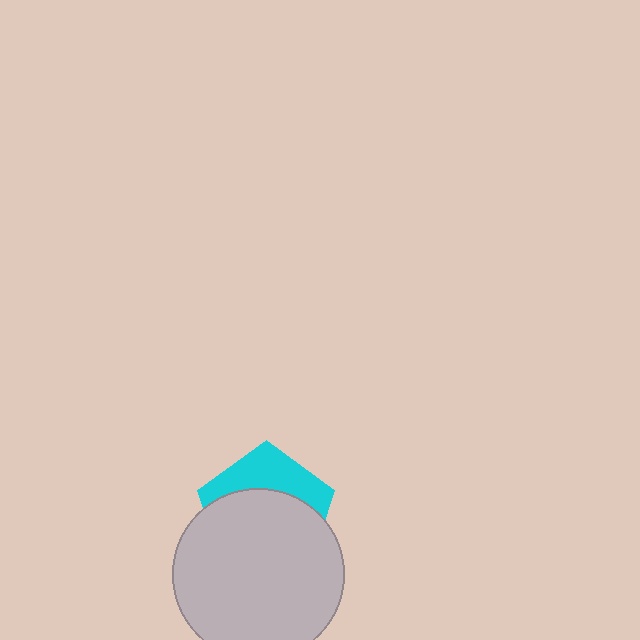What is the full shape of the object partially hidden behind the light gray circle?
The partially hidden object is a cyan pentagon.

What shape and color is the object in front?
The object in front is a light gray circle.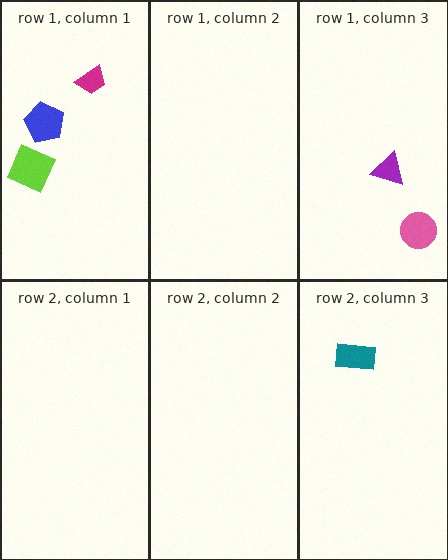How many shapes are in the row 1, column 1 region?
3.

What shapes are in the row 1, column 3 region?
The pink circle, the purple triangle.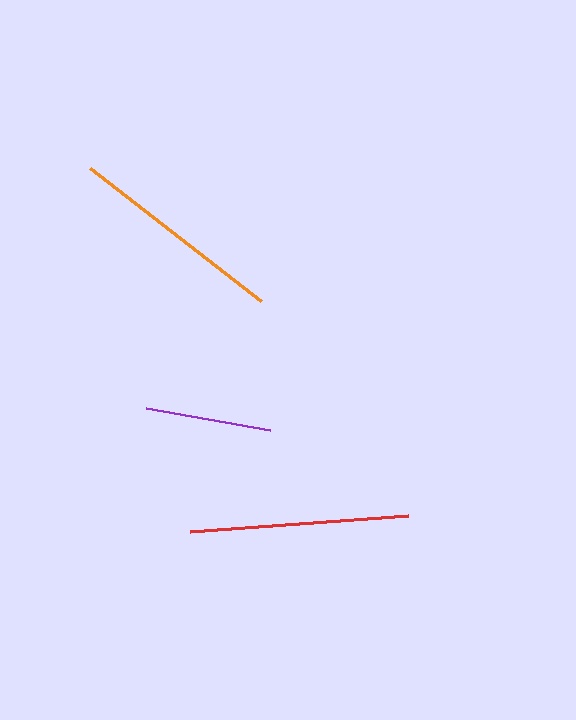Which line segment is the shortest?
The purple line is the shortest at approximately 126 pixels.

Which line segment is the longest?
The red line is the longest at approximately 218 pixels.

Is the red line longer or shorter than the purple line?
The red line is longer than the purple line.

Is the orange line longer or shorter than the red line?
The red line is longer than the orange line.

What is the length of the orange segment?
The orange segment is approximately 217 pixels long.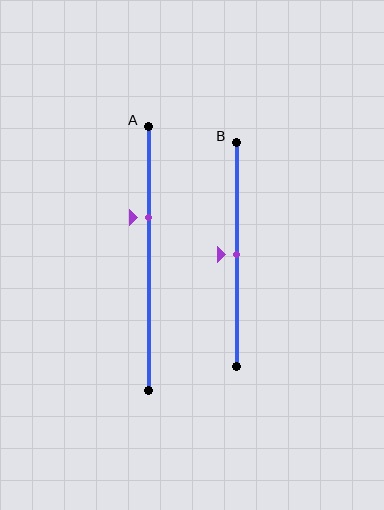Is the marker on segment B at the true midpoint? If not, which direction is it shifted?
Yes, the marker on segment B is at the true midpoint.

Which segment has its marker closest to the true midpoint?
Segment B has its marker closest to the true midpoint.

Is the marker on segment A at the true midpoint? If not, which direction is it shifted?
No, the marker on segment A is shifted upward by about 16% of the segment length.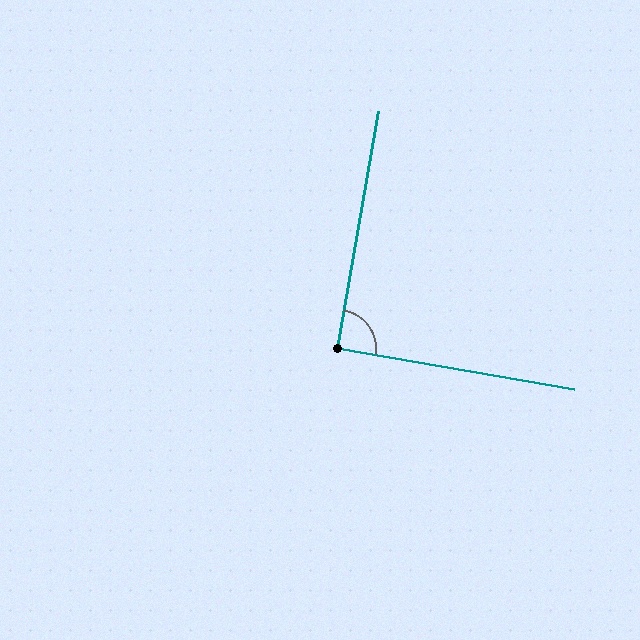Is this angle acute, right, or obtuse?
It is approximately a right angle.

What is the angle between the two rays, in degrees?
Approximately 90 degrees.